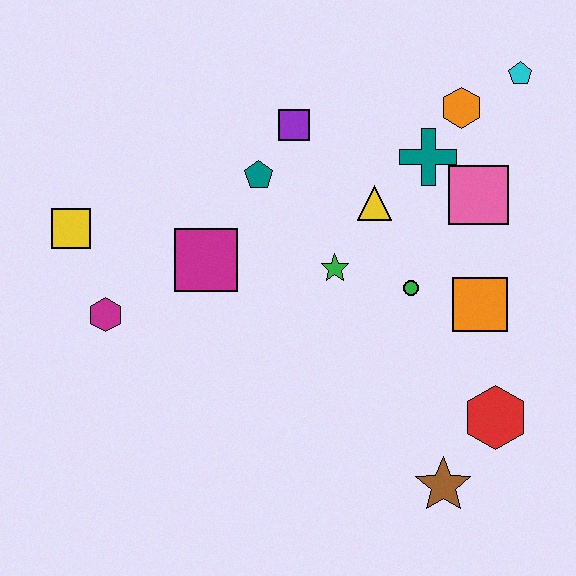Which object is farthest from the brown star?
The yellow square is farthest from the brown star.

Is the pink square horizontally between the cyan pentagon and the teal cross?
Yes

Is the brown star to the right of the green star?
Yes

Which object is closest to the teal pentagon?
The purple square is closest to the teal pentagon.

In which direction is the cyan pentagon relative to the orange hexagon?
The cyan pentagon is to the right of the orange hexagon.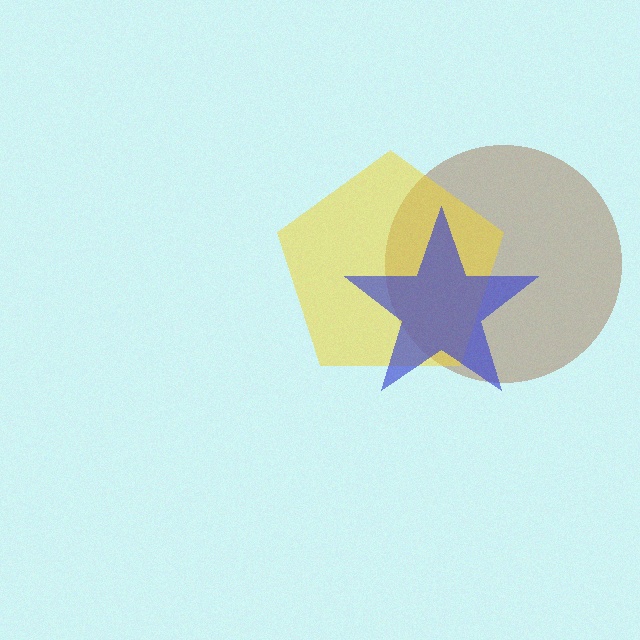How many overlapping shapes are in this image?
There are 3 overlapping shapes in the image.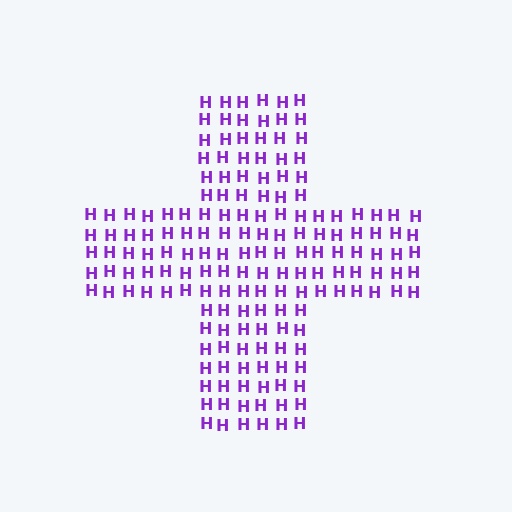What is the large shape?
The large shape is a cross.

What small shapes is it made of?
It is made of small letter H's.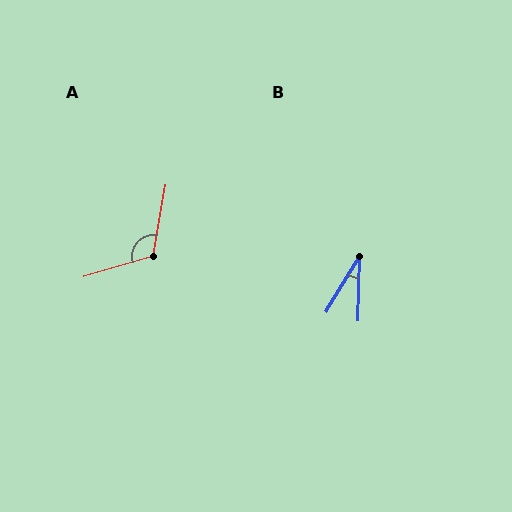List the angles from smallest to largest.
B (29°), A (117°).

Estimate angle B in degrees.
Approximately 29 degrees.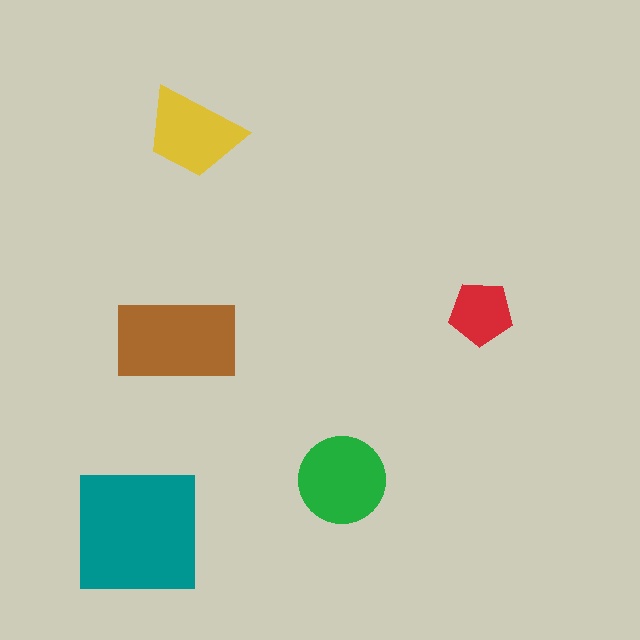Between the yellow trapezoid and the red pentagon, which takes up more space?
The yellow trapezoid.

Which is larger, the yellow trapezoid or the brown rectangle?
The brown rectangle.